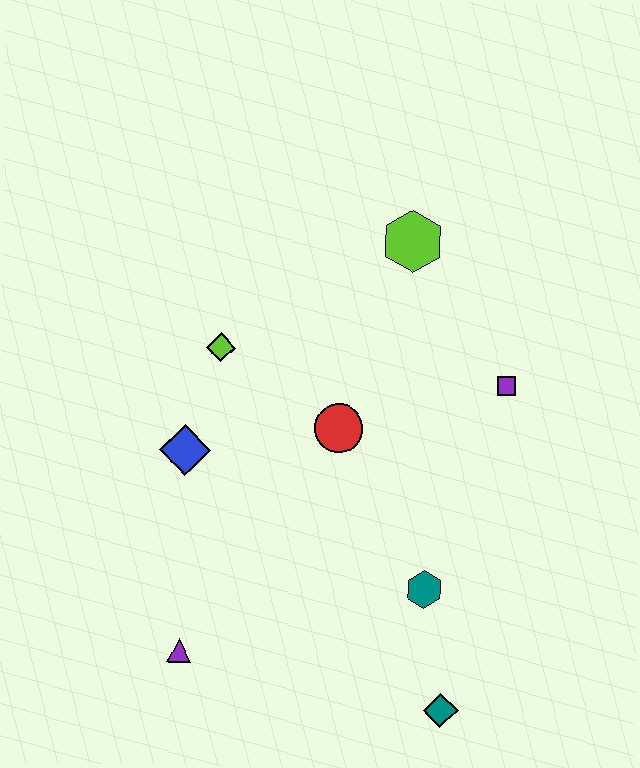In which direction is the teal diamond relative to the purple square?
The teal diamond is below the purple square.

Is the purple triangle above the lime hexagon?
No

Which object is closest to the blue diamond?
The lime diamond is closest to the blue diamond.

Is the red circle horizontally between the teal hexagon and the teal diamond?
No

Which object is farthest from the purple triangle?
The lime hexagon is farthest from the purple triangle.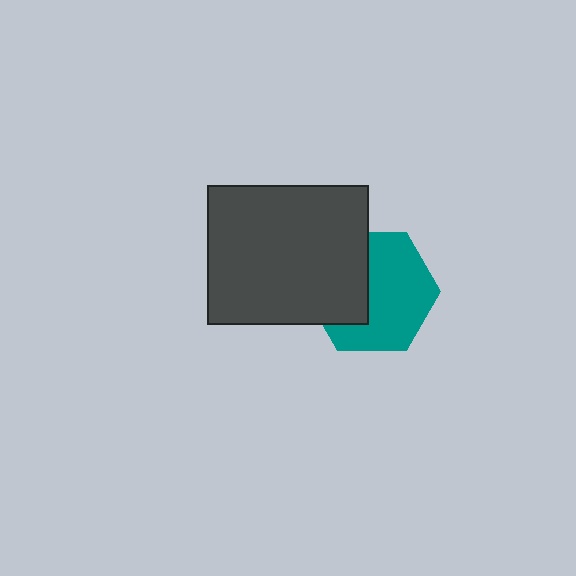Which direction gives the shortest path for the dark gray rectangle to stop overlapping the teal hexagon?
Moving left gives the shortest separation.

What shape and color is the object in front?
The object in front is a dark gray rectangle.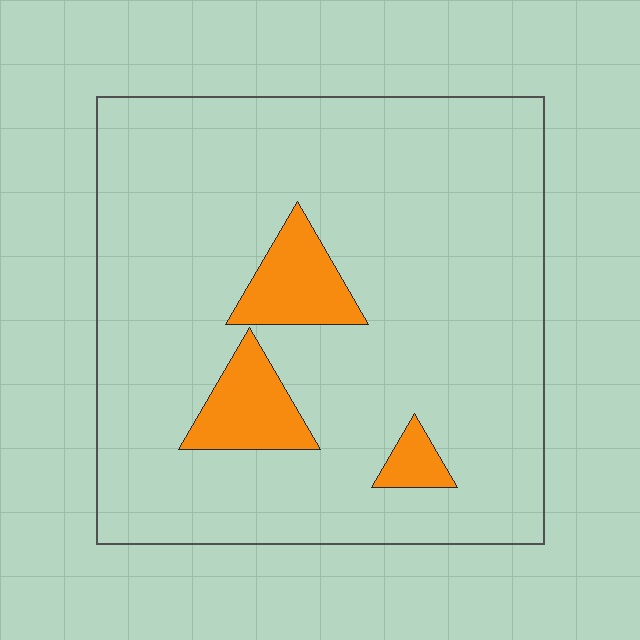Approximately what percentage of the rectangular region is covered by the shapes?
Approximately 10%.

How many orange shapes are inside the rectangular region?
3.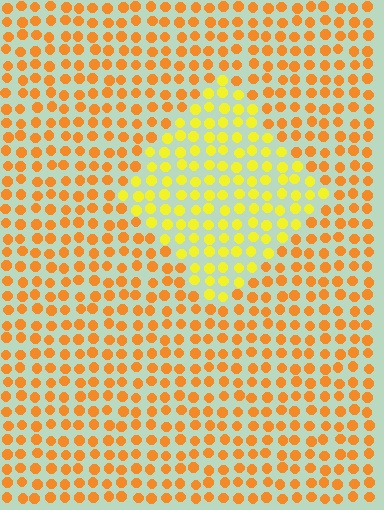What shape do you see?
I see a diamond.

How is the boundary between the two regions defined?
The boundary is defined purely by a slight shift in hue (about 31 degrees). Spacing, size, and orientation are identical on both sides.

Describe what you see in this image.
The image is filled with small orange elements in a uniform arrangement. A diamond-shaped region is visible where the elements are tinted to a slightly different hue, forming a subtle color boundary.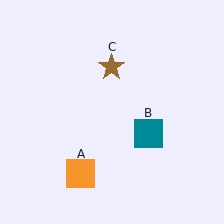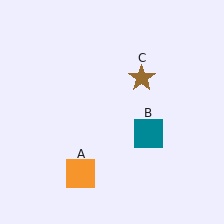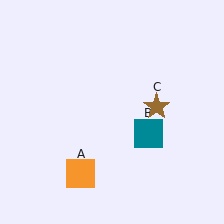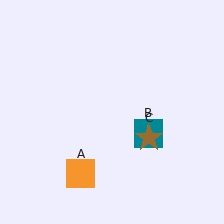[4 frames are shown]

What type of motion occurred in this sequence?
The brown star (object C) rotated clockwise around the center of the scene.